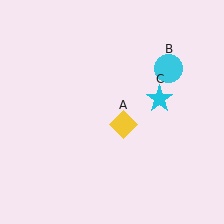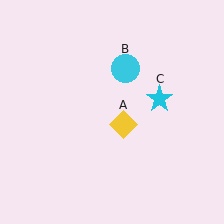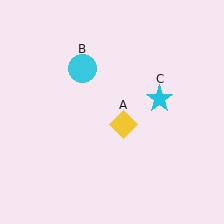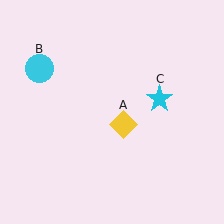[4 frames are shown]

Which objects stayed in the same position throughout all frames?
Yellow diamond (object A) and cyan star (object C) remained stationary.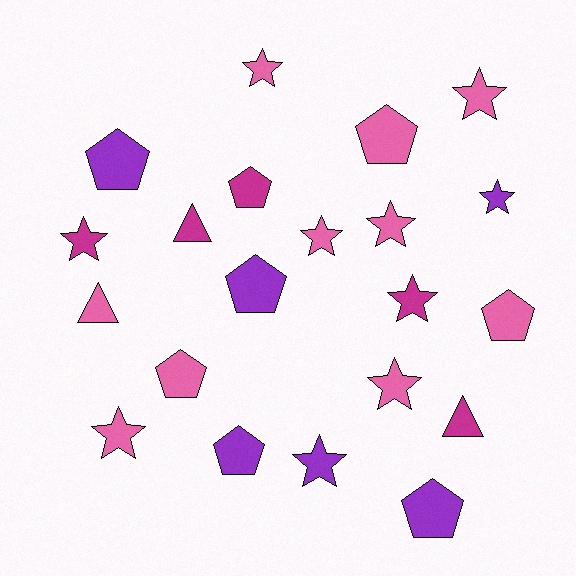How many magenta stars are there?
There are 2 magenta stars.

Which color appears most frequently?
Pink, with 10 objects.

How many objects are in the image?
There are 21 objects.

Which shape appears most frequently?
Star, with 10 objects.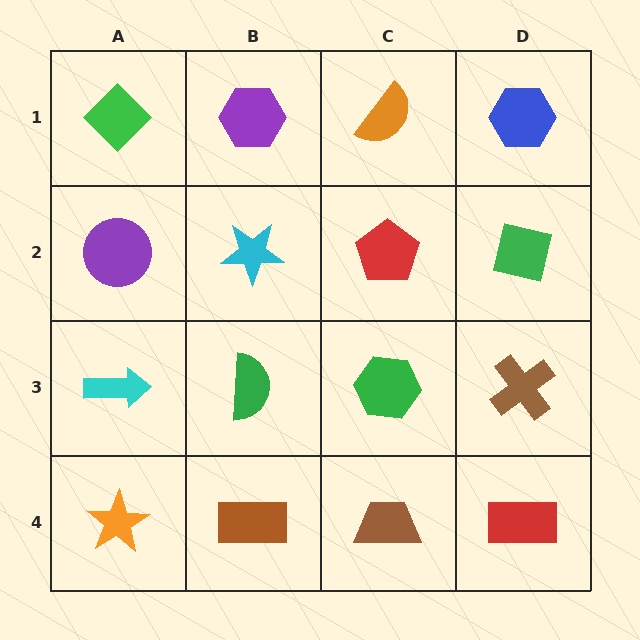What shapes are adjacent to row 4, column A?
A cyan arrow (row 3, column A), a brown rectangle (row 4, column B).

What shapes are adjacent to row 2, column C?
An orange semicircle (row 1, column C), a green hexagon (row 3, column C), a cyan star (row 2, column B), a green square (row 2, column D).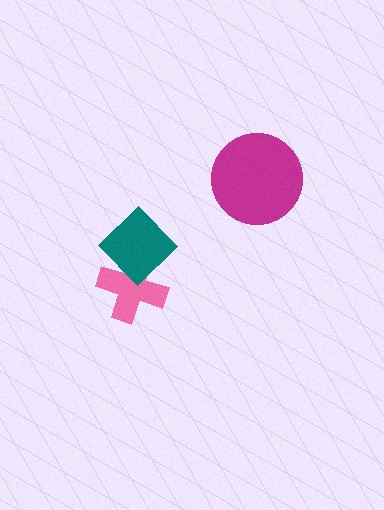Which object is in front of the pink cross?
The teal diamond is in front of the pink cross.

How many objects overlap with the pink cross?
1 object overlaps with the pink cross.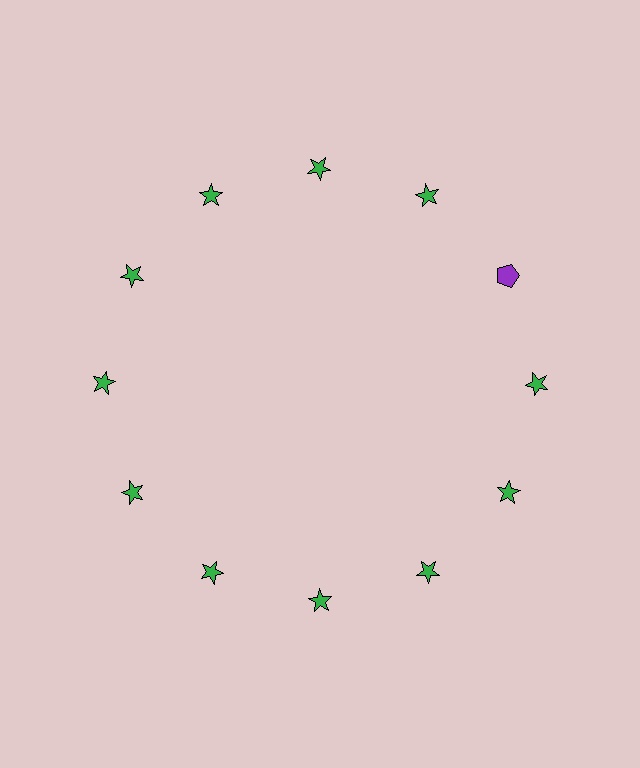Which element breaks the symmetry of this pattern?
The purple pentagon at roughly the 2 o'clock position breaks the symmetry. All other shapes are green stars.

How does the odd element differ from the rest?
It differs in both color (purple instead of green) and shape (pentagon instead of star).